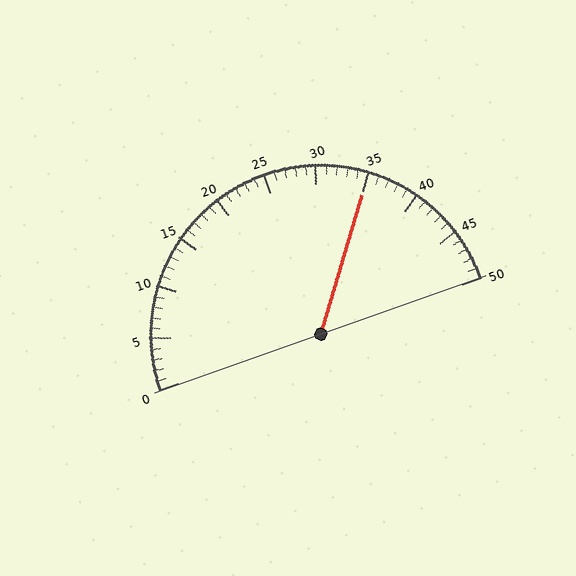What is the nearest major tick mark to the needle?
The nearest major tick mark is 35.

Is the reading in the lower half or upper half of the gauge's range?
The reading is in the upper half of the range (0 to 50).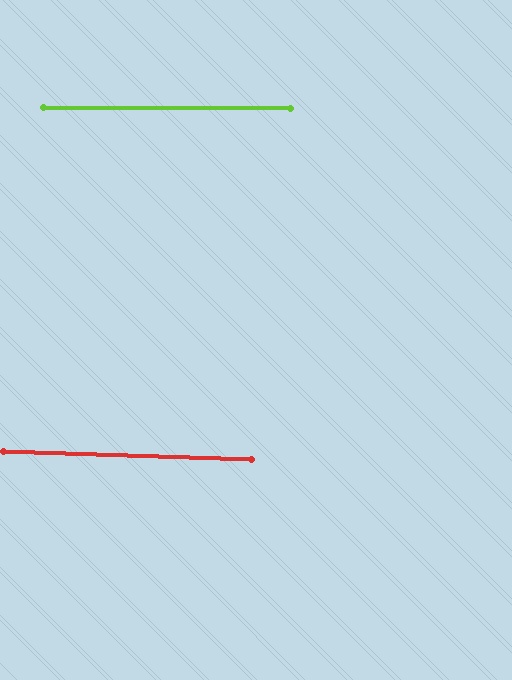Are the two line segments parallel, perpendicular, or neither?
Parallel — their directions differ by only 1.6°.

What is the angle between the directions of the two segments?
Approximately 2 degrees.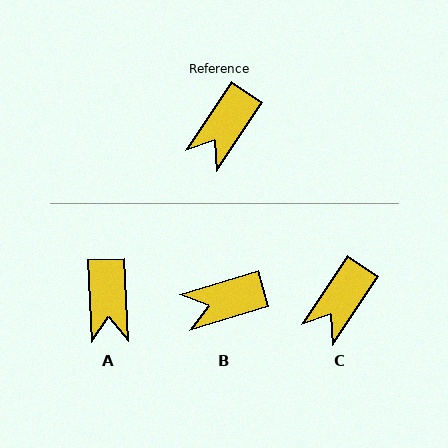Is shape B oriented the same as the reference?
No, it is off by about 39 degrees.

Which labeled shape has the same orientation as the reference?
C.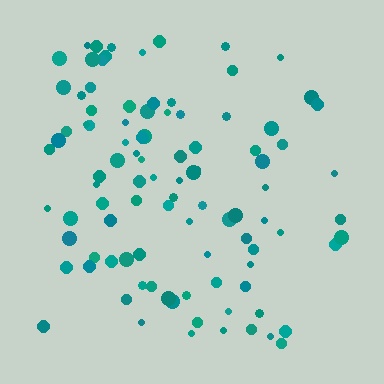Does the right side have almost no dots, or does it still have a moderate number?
Still a moderate number, just noticeably fewer than the left.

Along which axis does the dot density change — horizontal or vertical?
Horizontal.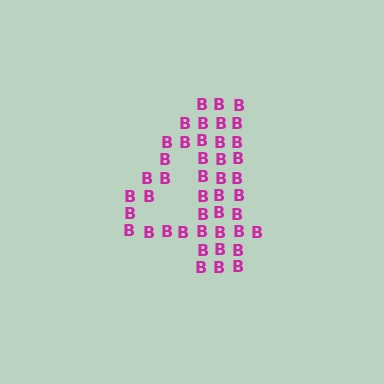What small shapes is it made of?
It is made of small letter B's.